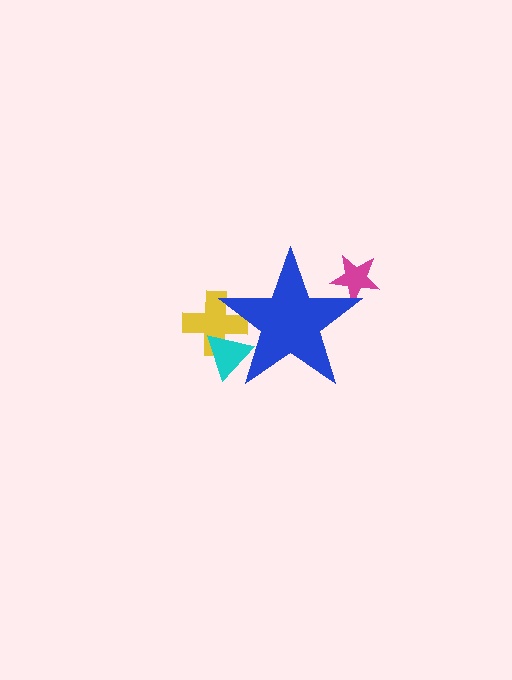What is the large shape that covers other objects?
A blue star.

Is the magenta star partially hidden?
Yes, the magenta star is partially hidden behind the blue star.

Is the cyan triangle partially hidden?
Yes, the cyan triangle is partially hidden behind the blue star.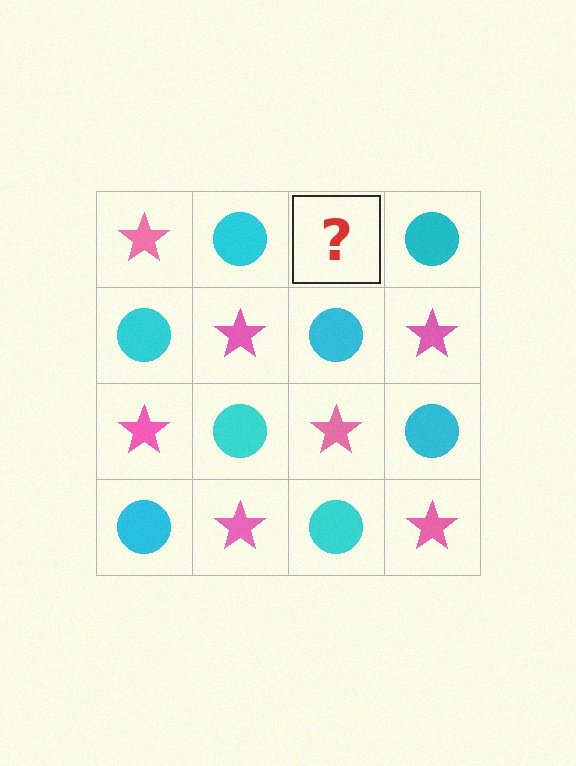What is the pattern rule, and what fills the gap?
The rule is that it alternates pink star and cyan circle in a checkerboard pattern. The gap should be filled with a pink star.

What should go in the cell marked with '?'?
The missing cell should contain a pink star.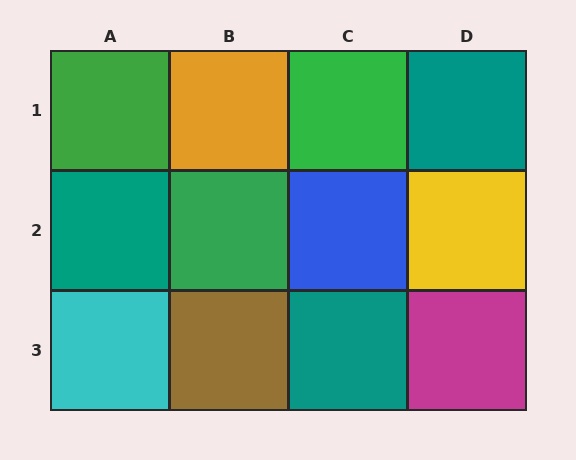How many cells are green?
3 cells are green.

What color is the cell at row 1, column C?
Green.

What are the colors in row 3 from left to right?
Cyan, brown, teal, magenta.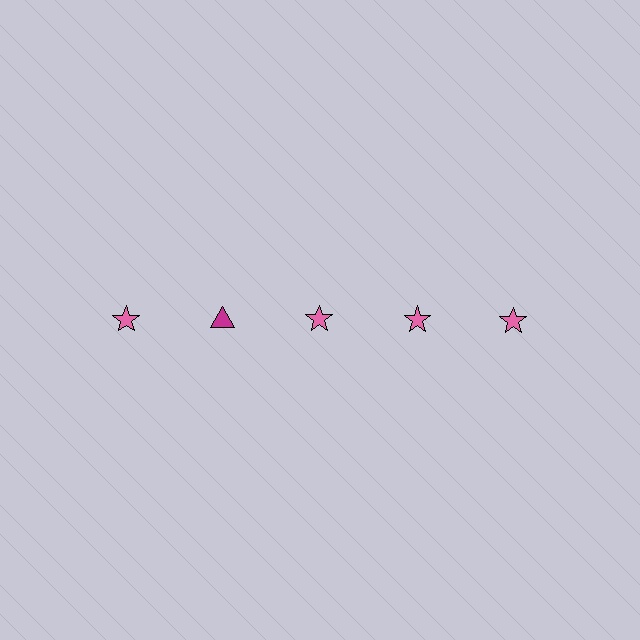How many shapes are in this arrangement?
There are 5 shapes arranged in a grid pattern.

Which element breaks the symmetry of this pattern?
The magenta triangle in the top row, second from left column breaks the symmetry. All other shapes are pink stars.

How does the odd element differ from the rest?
It differs in both color (magenta instead of pink) and shape (triangle instead of star).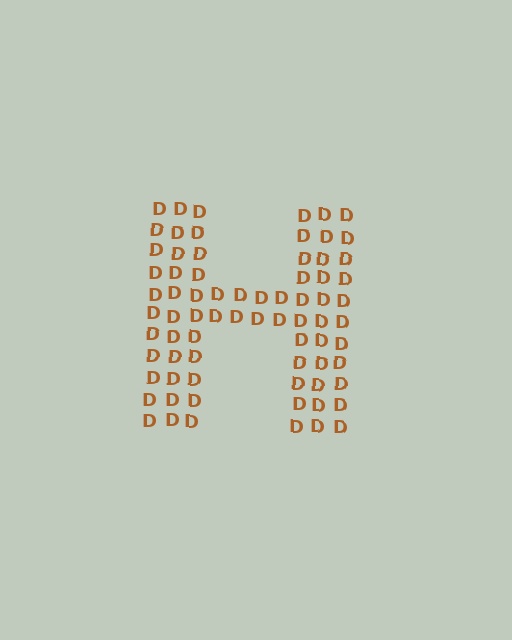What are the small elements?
The small elements are letter D's.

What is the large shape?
The large shape is the letter H.